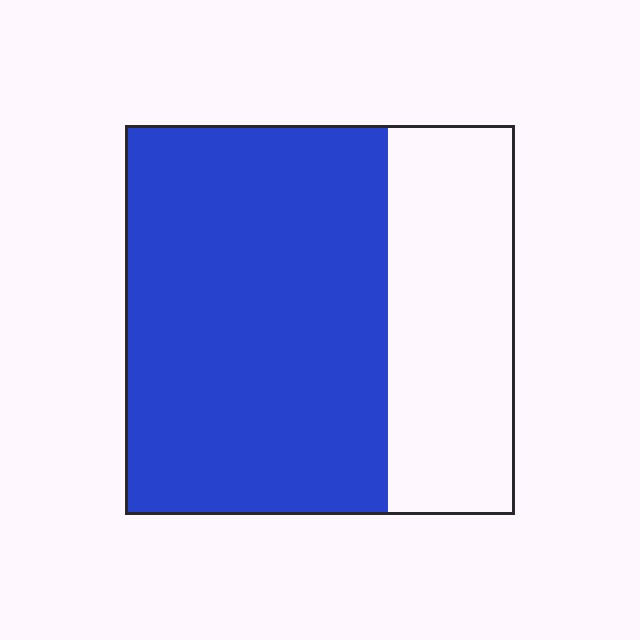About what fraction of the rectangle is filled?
About two thirds (2/3).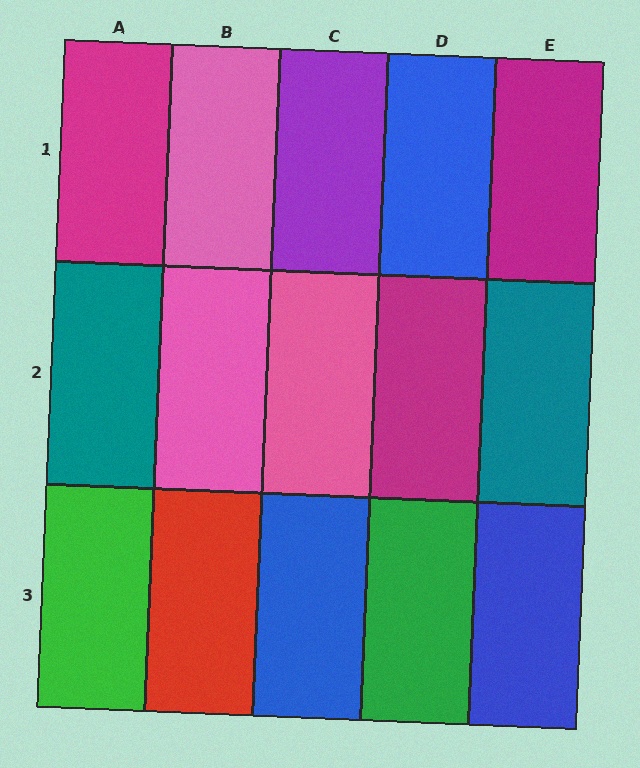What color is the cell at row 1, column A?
Magenta.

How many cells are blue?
3 cells are blue.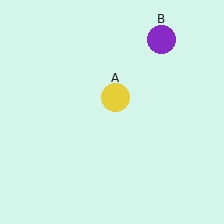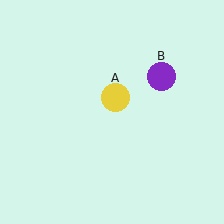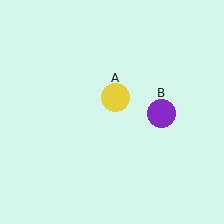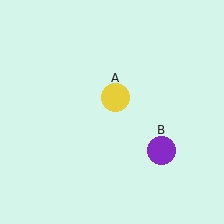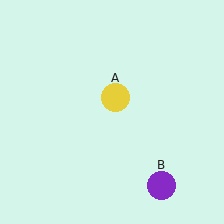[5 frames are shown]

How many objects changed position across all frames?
1 object changed position: purple circle (object B).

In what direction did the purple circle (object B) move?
The purple circle (object B) moved down.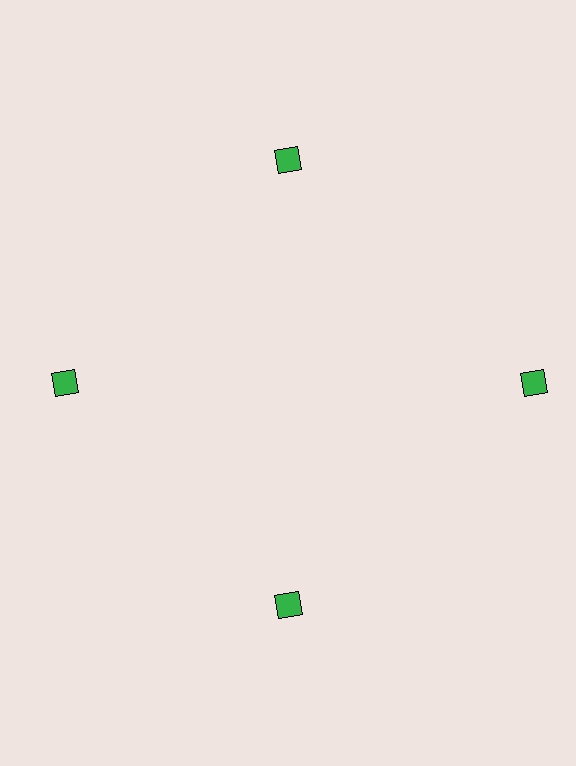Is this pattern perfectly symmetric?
No. The 4 green squares are arranged in a ring, but one element near the 3 o'clock position is pushed outward from the center, breaking the 4-fold rotational symmetry.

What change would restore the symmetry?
The symmetry would be restored by moving it inward, back onto the ring so that all 4 squares sit at equal angles and equal distance from the center.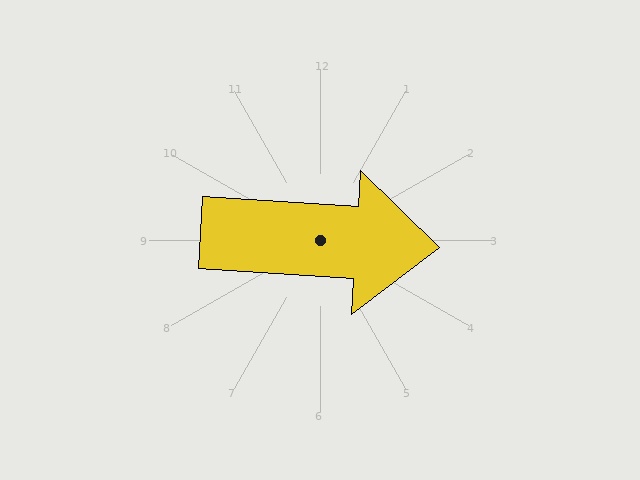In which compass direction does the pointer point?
East.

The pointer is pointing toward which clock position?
Roughly 3 o'clock.